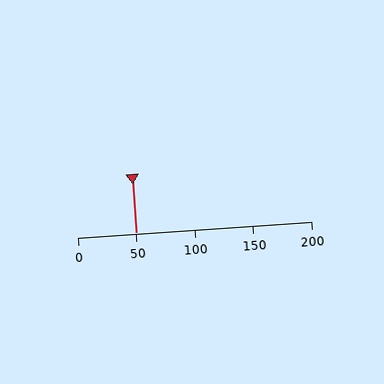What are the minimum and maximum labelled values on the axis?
The axis runs from 0 to 200.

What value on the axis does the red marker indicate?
The marker indicates approximately 50.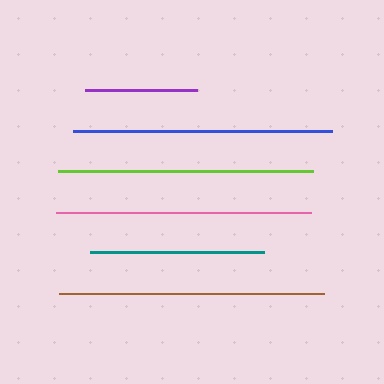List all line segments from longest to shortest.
From longest to shortest: brown, blue, pink, lime, teal, purple.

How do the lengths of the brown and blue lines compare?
The brown and blue lines are approximately the same length.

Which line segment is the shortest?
The purple line is the shortest at approximately 112 pixels.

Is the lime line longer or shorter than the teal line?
The lime line is longer than the teal line.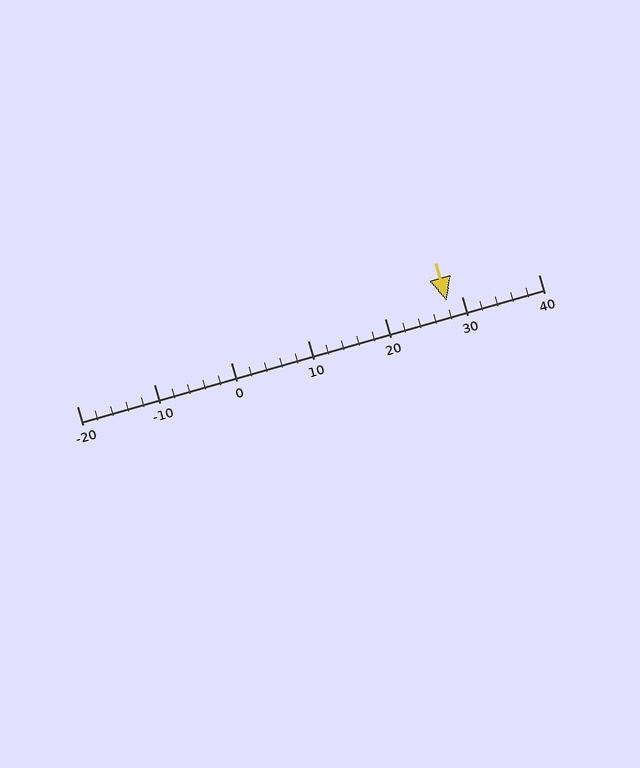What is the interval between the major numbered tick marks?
The major tick marks are spaced 10 units apart.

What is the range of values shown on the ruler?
The ruler shows values from -20 to 40.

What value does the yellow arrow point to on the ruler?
The yellow arrow points to approximately 28.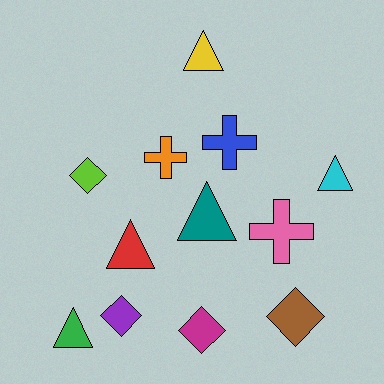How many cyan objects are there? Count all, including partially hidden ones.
There is 1 cyan object.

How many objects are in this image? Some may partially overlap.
There are 12 objects.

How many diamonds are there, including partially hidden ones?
There are 4 diamonds.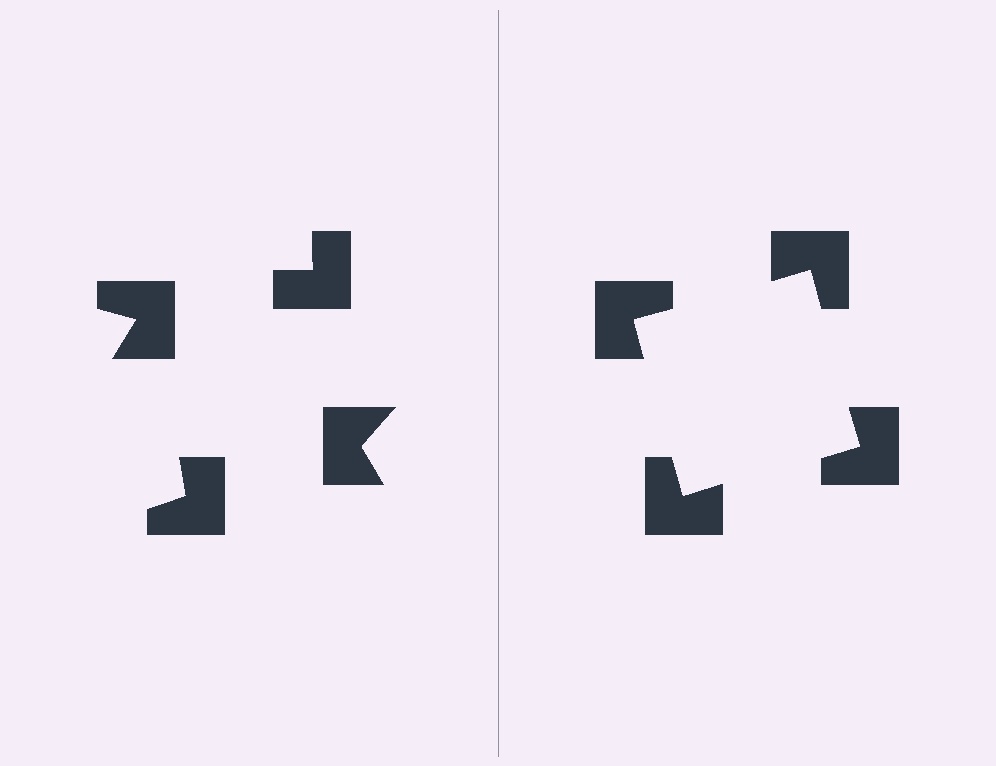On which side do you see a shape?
An illusory square appears on the right side. On the left side the wedge cuts are rotated, so no coherent shape forms.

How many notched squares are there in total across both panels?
8 — 4 on each side.